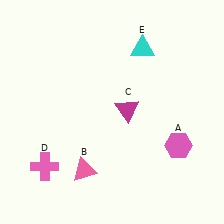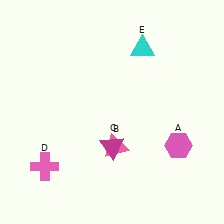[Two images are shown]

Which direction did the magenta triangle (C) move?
The magenta triangle (C) moved down.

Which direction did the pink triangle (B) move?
The pink triangle (B) moved right.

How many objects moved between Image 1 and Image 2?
2 objects moved between the two images.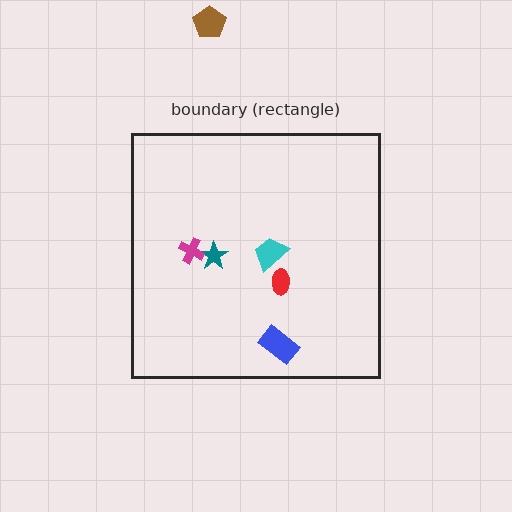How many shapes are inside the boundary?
5 inside, 1 outside.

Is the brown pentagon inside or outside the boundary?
Outside.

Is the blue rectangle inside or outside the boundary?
Inside.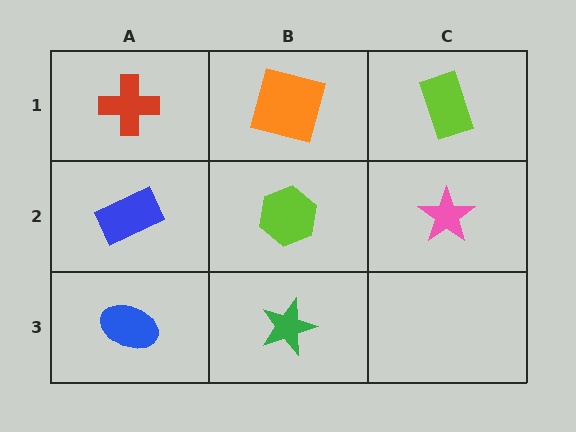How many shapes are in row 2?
3 shapes.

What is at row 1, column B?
An orange square.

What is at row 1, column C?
A lime rectangle.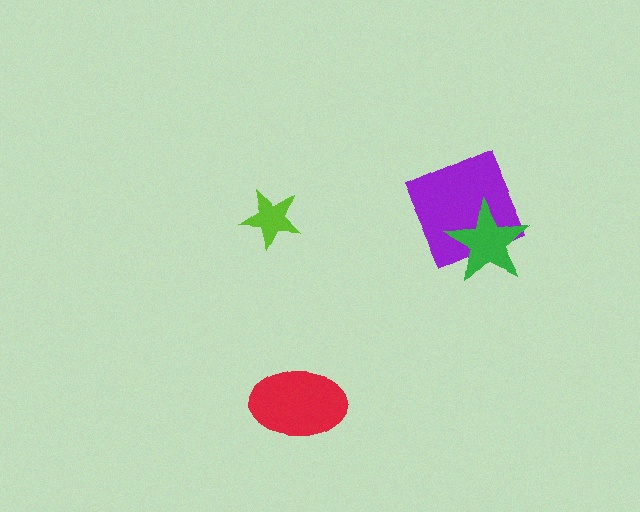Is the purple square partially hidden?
Yes, it is partially covered by another shape.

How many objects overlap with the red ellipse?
0 objects overlap with the red ellipse.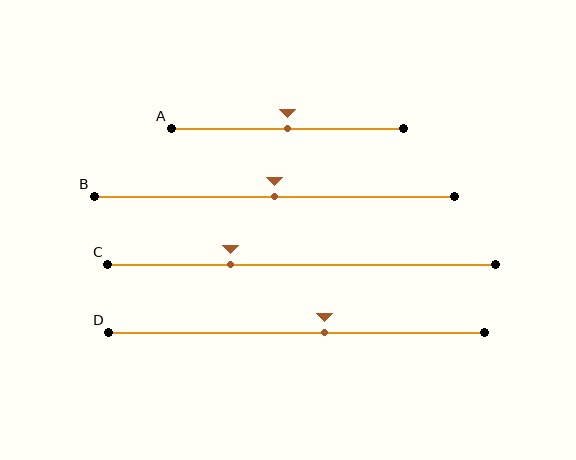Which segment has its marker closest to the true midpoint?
Segment A has its marker closest to the true midpoint.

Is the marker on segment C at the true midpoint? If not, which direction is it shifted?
No, the marker on segment C is shifted to the left by about 18% of the segment length.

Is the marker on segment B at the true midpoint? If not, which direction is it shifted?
Yes, the marker on segment B is at the true midpoint.